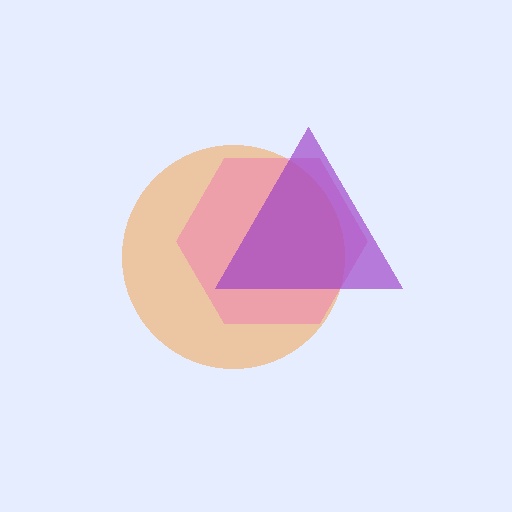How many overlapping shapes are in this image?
There are 3 overlapping shapes in the image.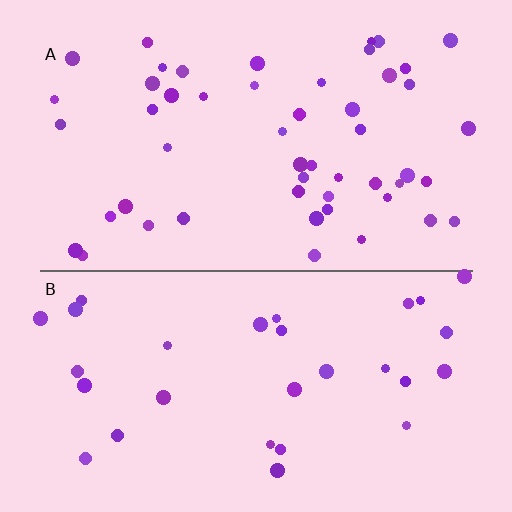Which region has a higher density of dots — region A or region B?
A (the top).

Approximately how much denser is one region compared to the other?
Approximately 1.7× — region A over region B.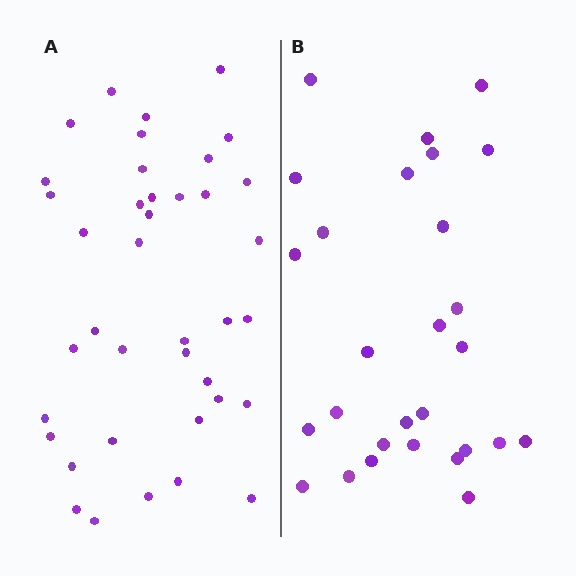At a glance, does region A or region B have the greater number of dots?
Region A (the left region) has more dots.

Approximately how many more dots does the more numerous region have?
Region A has roughly 12 or so more dots than region B.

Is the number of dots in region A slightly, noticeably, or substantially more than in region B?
Region A has noticeably more, but not dramatically so. The ratio is roughly 1.4 to 1.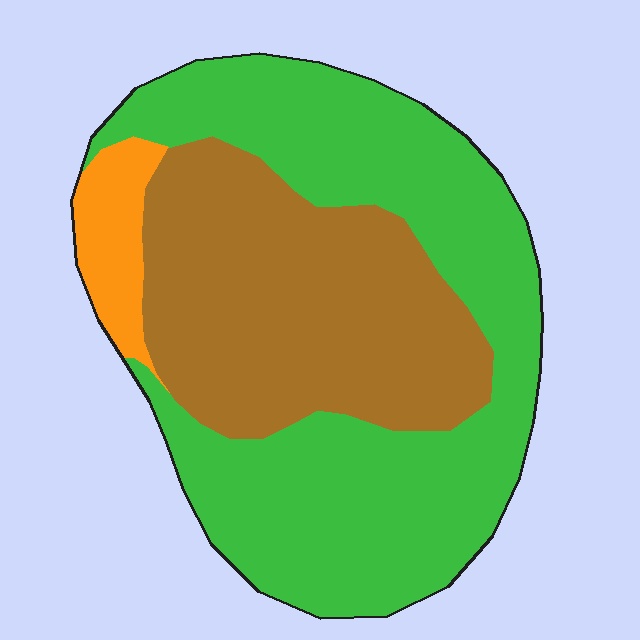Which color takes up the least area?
Orange, at roughly 5%.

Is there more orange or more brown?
Brown.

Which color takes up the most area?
Green, at roughly 55%.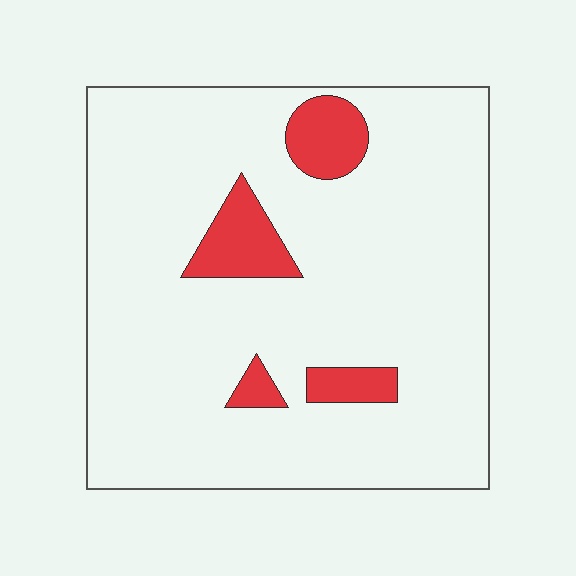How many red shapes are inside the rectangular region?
4.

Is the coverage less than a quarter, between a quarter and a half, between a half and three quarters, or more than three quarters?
Less than a quarter.